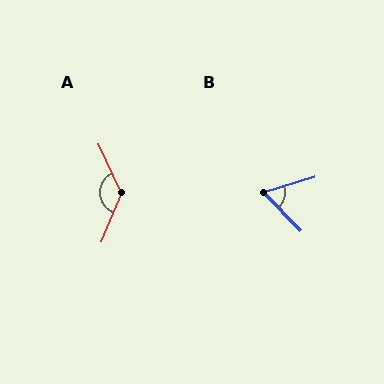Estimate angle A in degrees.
Approximately 133 degrees.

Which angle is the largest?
A, at approximately 133 degrees.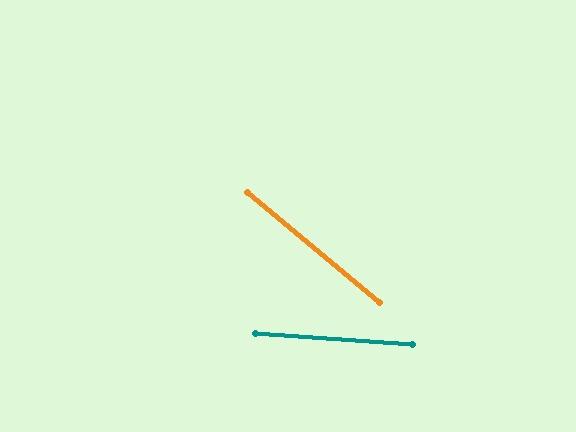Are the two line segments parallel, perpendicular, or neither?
Neither parallel nor perpendicular — they differ by about 36°.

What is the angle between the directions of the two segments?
Approximately 36 degrees.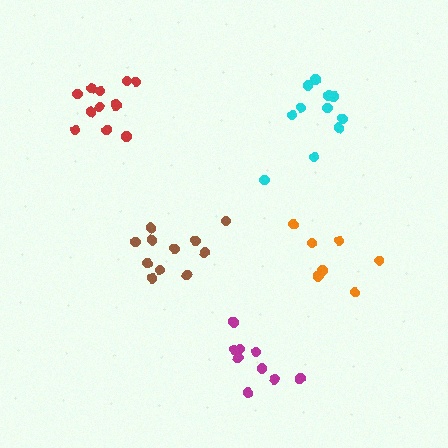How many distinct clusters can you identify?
There are 5 distinct clusters.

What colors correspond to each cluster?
The clusters are colored: brown, red, orange, cyan, magenta.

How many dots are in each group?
Group 1: 11 dots, Group 2: 12 dots, Group 3: 7 dots, Group 4: 11 dots, Group 5: 9 dots (50 total).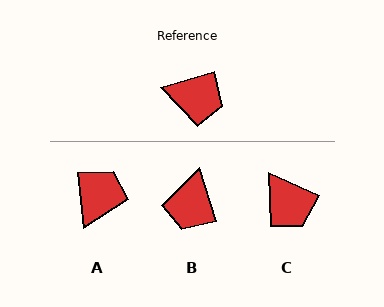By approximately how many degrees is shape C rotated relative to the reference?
Approximately 41 degrees clockwise.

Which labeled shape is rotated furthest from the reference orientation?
B, about 89 degrees away.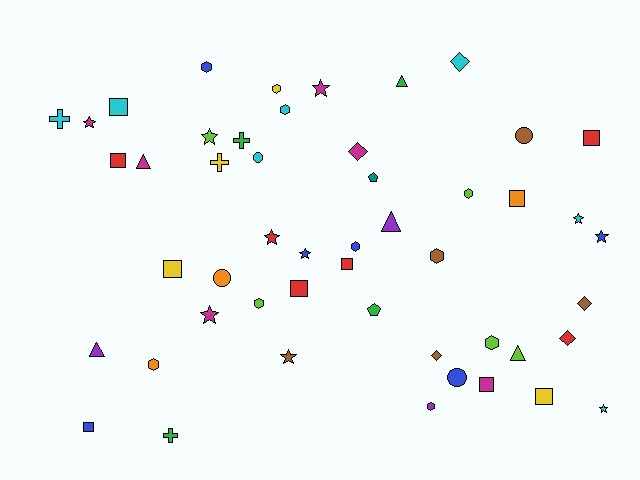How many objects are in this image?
There are 50 objects.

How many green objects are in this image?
There are 4 green objects.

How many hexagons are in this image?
There are 10 hexagons.